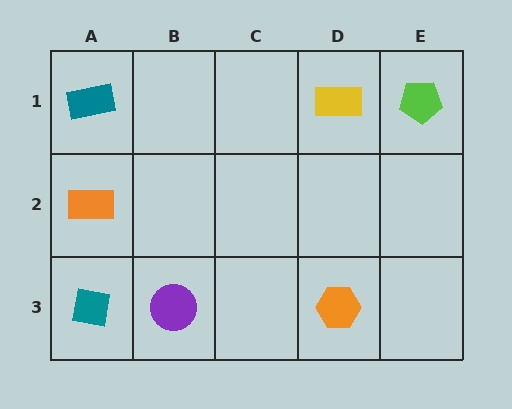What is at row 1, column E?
A lime pentagon.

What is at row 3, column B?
A purple circle.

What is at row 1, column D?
A yellow rectangle.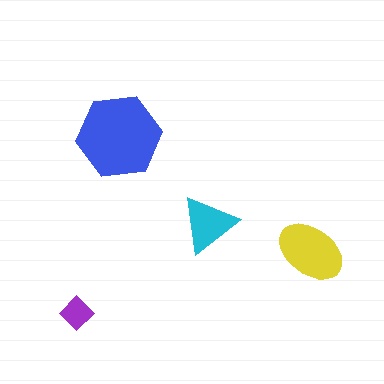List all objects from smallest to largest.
The purple diamond, the cyan triangle, the yellow ellipse, the blue hexagon.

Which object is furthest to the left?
The purple diamond is leftmost.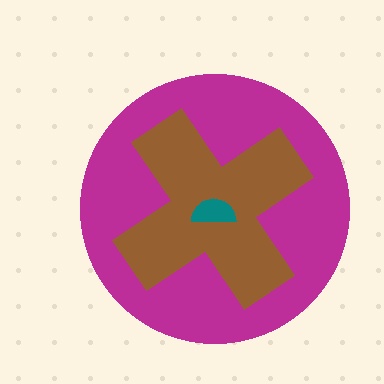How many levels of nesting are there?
3.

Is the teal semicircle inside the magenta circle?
Yes.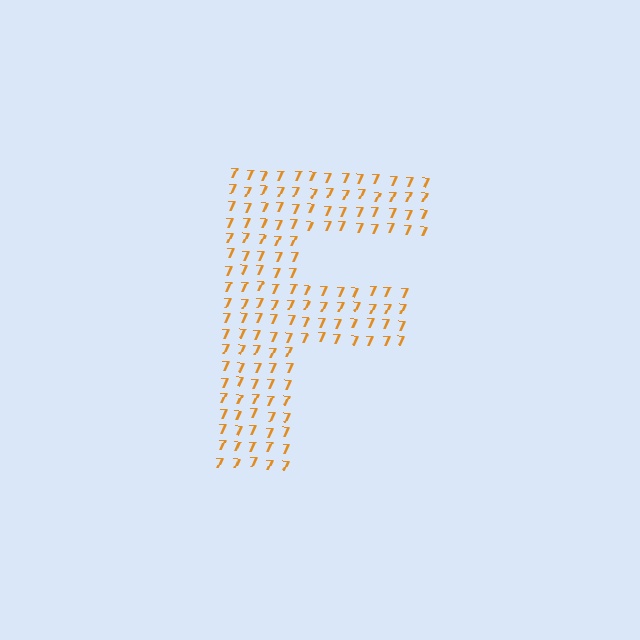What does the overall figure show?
The overall figure shows the letter F.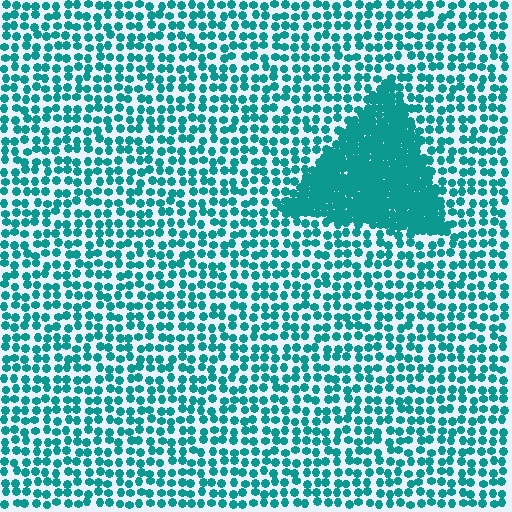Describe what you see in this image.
The image contains small teal elements arranged at two different densities. A triangle-shaped region is visible where the elements are more densely packed than the surrounding area.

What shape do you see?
I see a triangle.